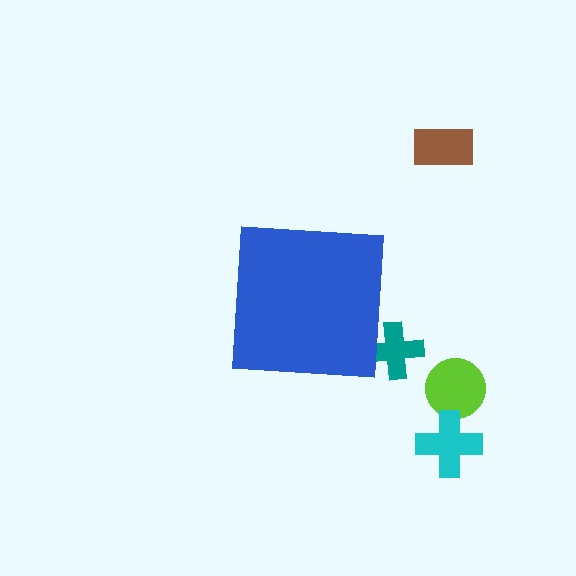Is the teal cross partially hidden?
Yes, the teal cross is partially hidden behind the blue square.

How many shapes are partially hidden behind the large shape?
1 shape is partially hidden.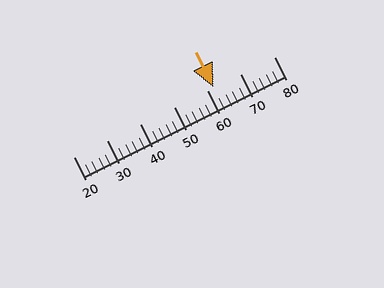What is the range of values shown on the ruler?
The ruler shows values from 20 to 80.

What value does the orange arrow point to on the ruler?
The orange arrow points to approximately 62.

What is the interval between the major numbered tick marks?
The major tick marks are spaced 10 units apart.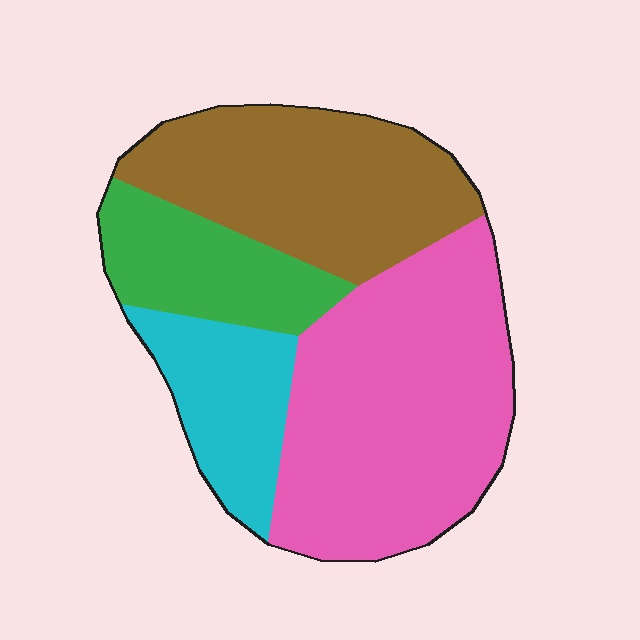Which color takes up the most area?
Pink, at roughly 40%.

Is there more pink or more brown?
Pink.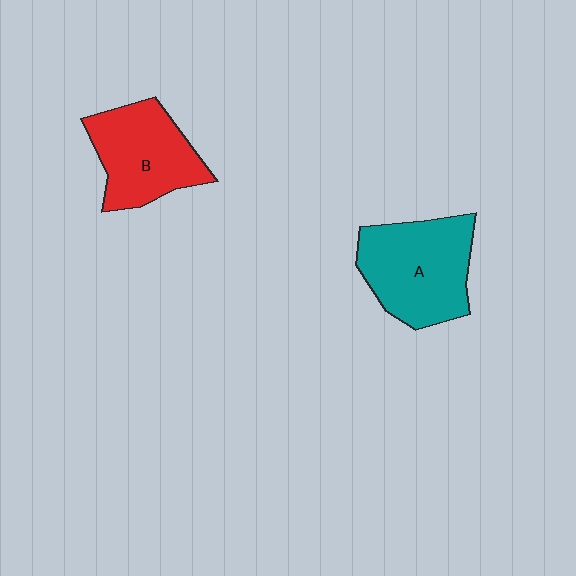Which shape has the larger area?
Shape A (teal).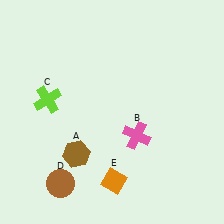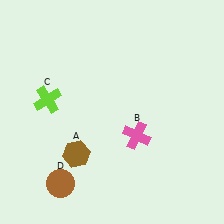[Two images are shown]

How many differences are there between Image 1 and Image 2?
There is 1 difference between the two images.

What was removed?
The orange diamond (E) was removed in Image 2.